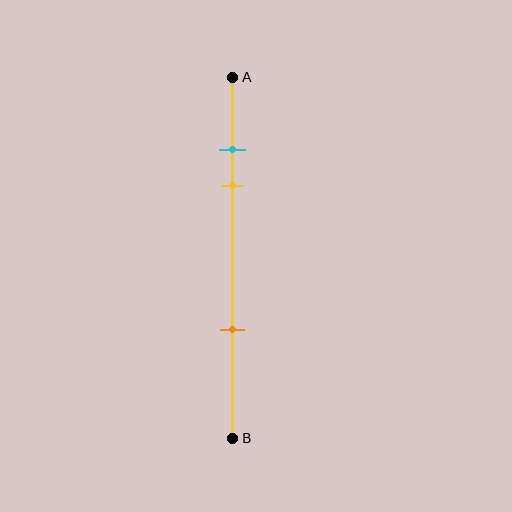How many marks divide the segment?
There are 3 marks dividing the segment.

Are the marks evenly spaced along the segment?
No, the marks are not evenly spaced.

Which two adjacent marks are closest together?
The cyan and yellow marks are the closest adjacent pair.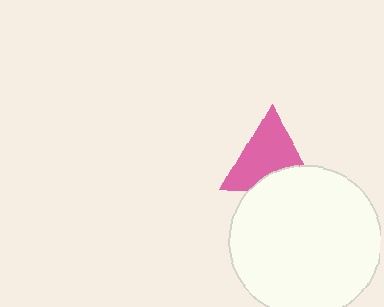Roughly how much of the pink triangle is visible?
Most of it is visible (roughly 70%).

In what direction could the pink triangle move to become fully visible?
The pink triangle could move up. That would shift it out from behind the white circle entirely.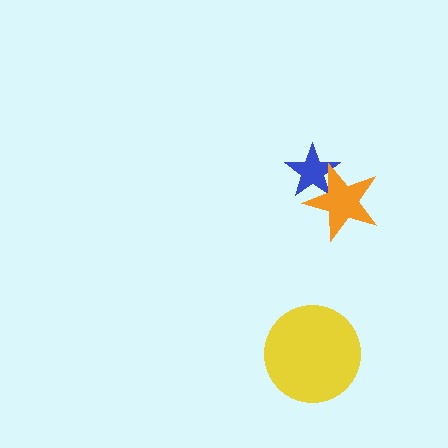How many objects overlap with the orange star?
1 object overlaps with the orange star.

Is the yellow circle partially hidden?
No, no other shape covers it.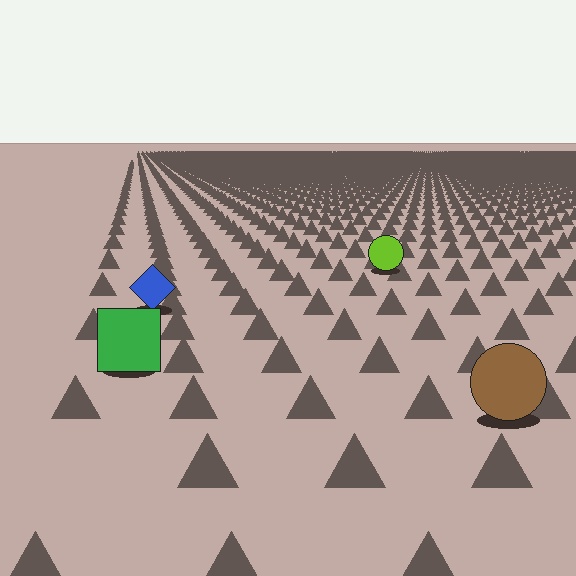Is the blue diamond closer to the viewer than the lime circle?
Yes. The blue diamond is closer — you can tell from the texture gradient: the ground texture is coarser near it.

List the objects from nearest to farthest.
From nearest to farthest: the brown circle, the green square, the blue diamond, the lime circle.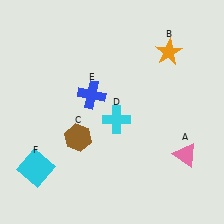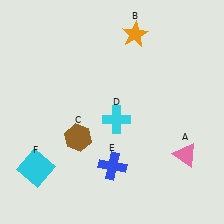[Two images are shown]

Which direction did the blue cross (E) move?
The blue cross (E) moved down.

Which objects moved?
The objects that moved are: the orange star (B), the blue cross (E).